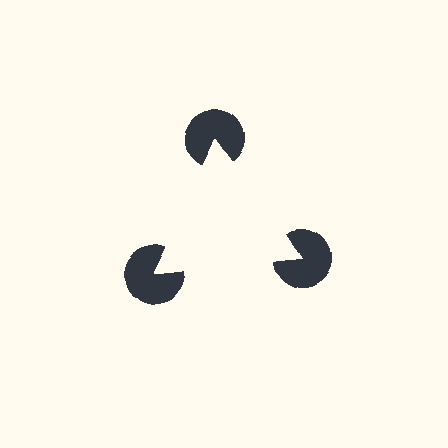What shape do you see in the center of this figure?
An illusory triangle — its edges are inferred from the aligned wedge cuts in the pac-man discs, not physically drawn.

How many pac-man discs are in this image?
There are 3 — one at each vertex of the illusory triangle.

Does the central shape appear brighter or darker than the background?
It typically appears slightly brighter than the background, even though no actual brightness change is drawn.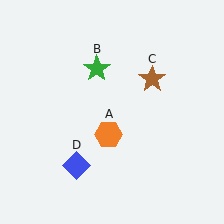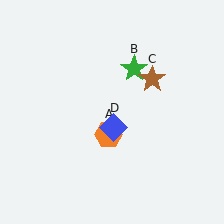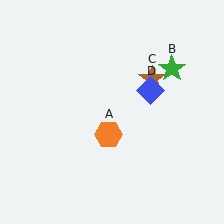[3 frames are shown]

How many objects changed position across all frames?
2 objects changed position: green star (object B), blue diamond (object D).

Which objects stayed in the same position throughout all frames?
Orange hexagon (object A) and brown star (object C) remained stationary.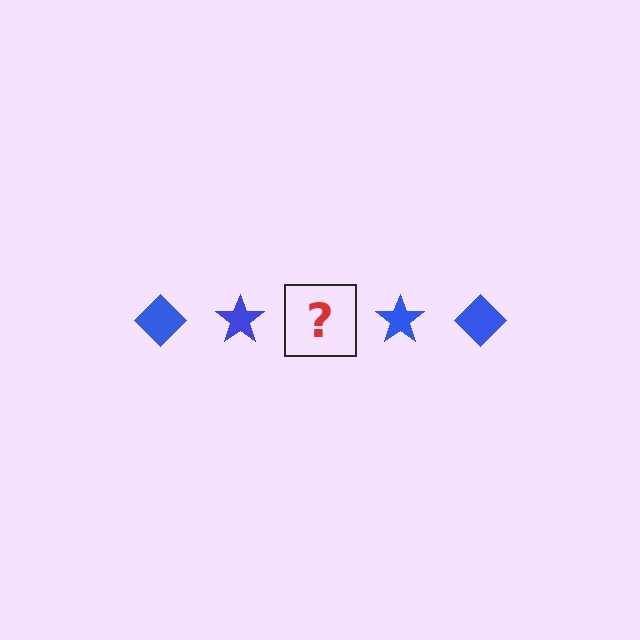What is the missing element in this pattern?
The missing element is a blue diamond.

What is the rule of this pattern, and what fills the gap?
The rule is that the pattern cycles through diamond, star shapes in blue. The gap should be filled with a blue diamond.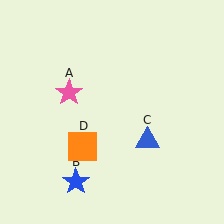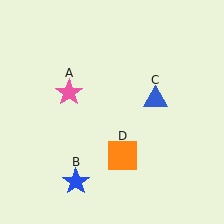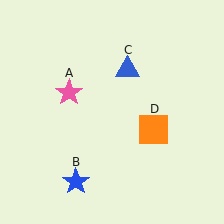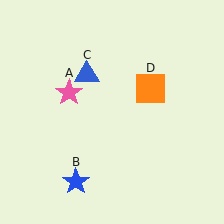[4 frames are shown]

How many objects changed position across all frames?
2 objects changed position: blue triangle (object C), orange square (object D).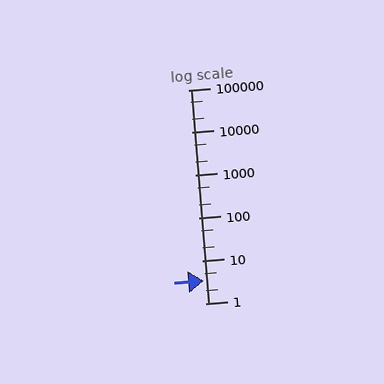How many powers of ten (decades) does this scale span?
The scale spans 5 decades, from 1 to 100000.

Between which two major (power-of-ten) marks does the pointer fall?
The pointer is between 1 and 10.